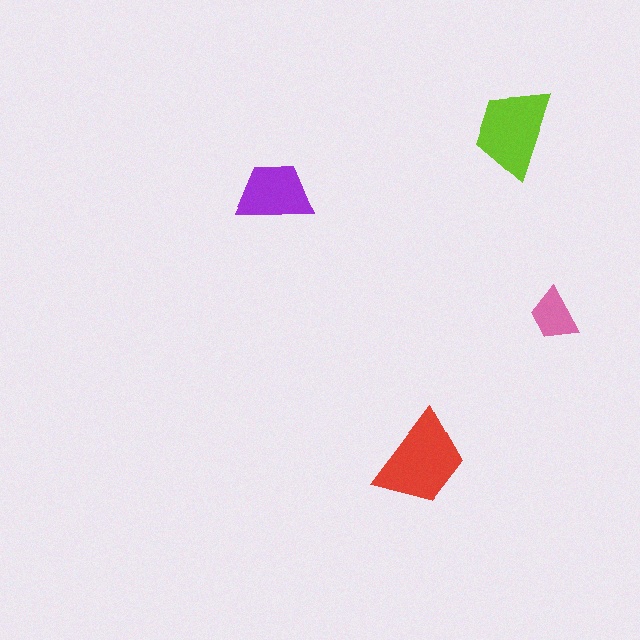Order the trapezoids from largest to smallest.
the red one, the lime one, the purple one, the pink one.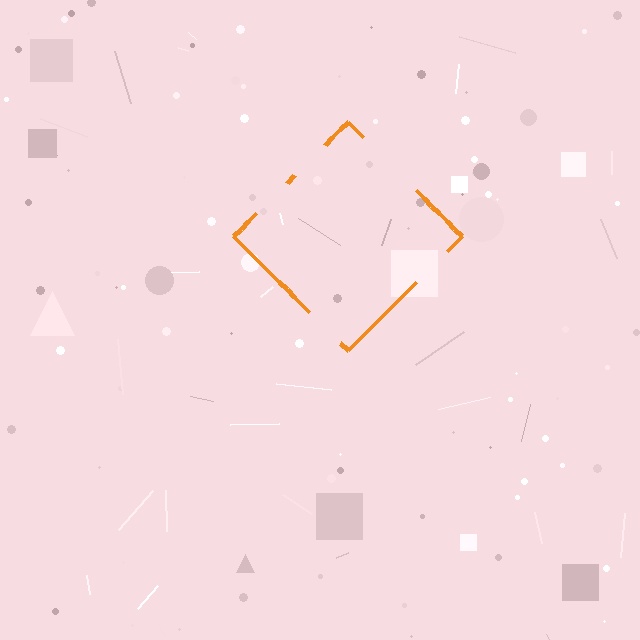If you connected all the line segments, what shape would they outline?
They would outline a diamond.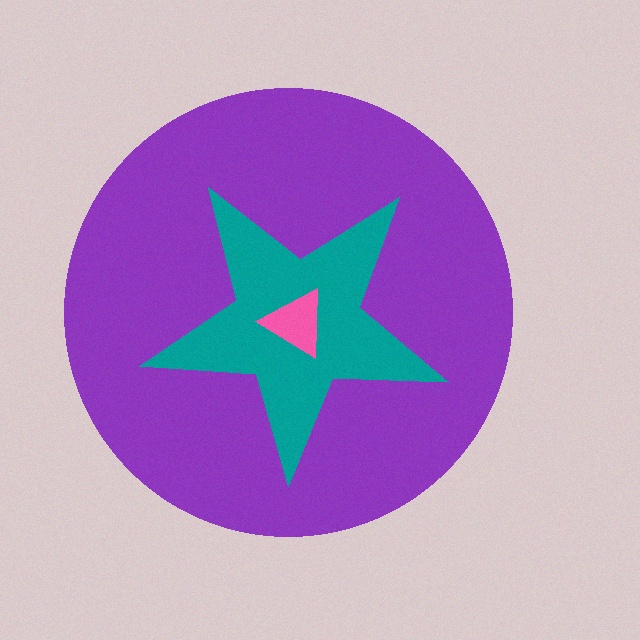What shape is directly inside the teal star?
The pink triangle.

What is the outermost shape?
The purple circle.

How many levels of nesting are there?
3.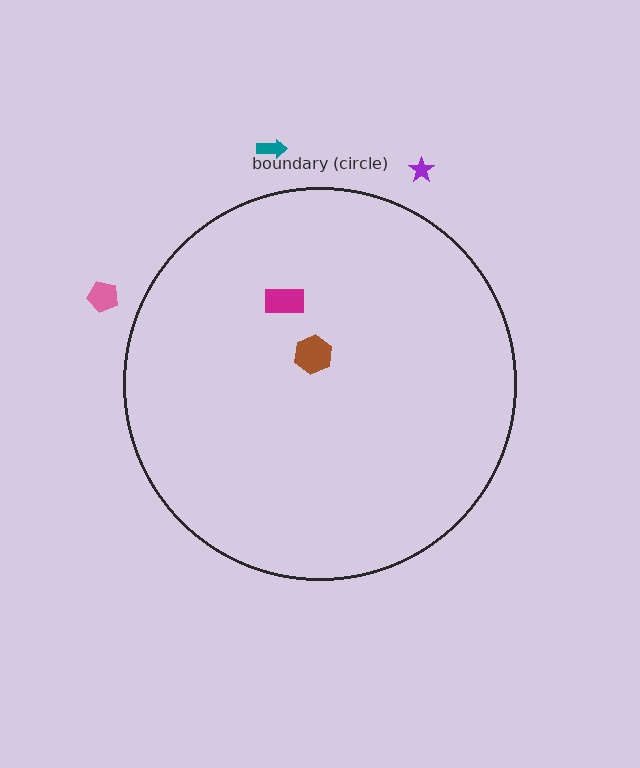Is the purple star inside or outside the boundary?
Outside.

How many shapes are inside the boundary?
2 inside, 3 outside.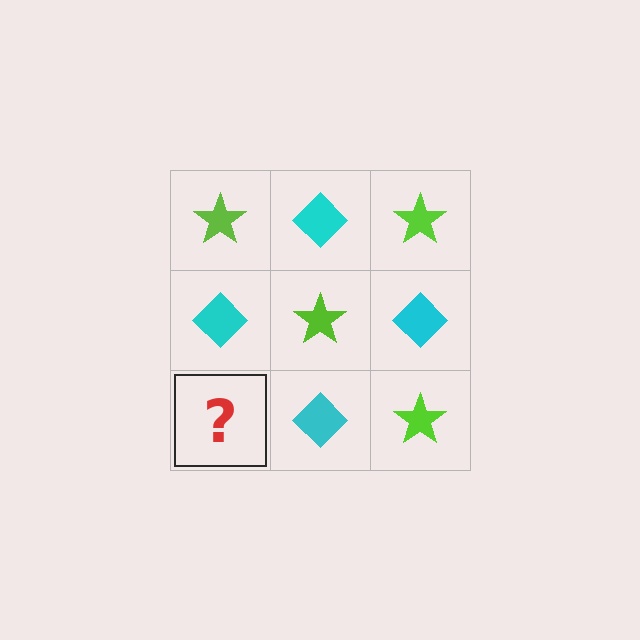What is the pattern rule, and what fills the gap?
The rule is that it alternates lime star and cyan diamond in a checkerboard pattern. The gap should be filled with a lime star.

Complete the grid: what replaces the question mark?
The question mark should be replaced with a lime star.